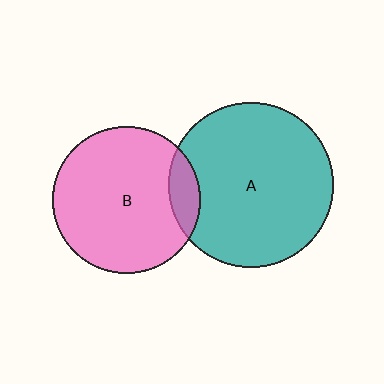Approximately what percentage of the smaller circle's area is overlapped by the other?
Approximately 10%.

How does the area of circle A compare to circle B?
Approximately 1.3 times.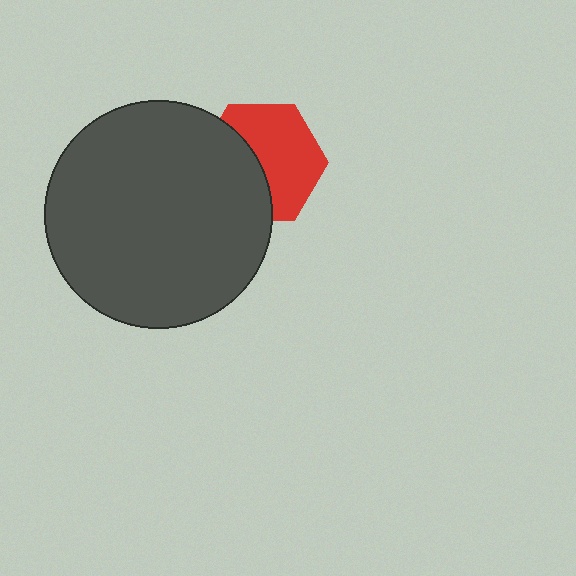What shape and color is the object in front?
The object in front is a dark gray circle.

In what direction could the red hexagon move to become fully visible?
The red hexagon could move right. That would shift it out from behind the dark gray circle entirely.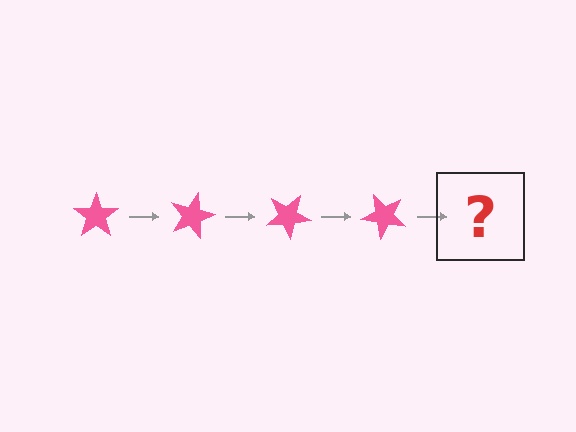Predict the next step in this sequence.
The next step is a pink star rotated 60 degrees.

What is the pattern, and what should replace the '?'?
The pattern is that the star rotates 15 degrees each step. The '?' should be a pink star rotated 60 degrees.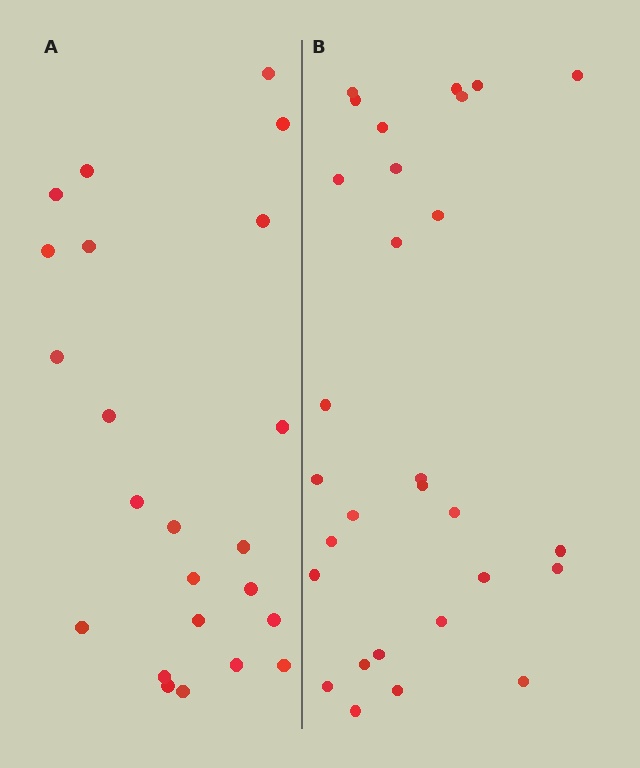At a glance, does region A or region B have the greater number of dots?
Region B (the right region) has more dots.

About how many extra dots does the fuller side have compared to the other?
Region B has about 6 more dots than region A.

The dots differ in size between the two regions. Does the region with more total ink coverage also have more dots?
No. Region A has more total ink coverage because its dots are larger, but region B actually contains more individual dots. Total area can be misleading — the number of items is what matters here.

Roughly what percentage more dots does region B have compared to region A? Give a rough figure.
About 25% more.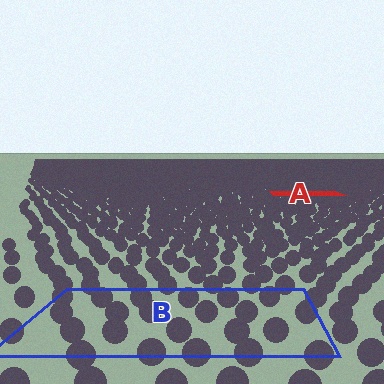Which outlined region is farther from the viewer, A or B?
Region A is farther from the viewer — the texture elements inside it appear smaller and more densely packed.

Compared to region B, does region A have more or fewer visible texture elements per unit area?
Region A has more texture elements per unit area — they are packed more densely because it is farther away.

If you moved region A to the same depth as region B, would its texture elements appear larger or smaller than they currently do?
They would appear larger. At a closer depth, the same texture elements are projected at a bigger on-screen size.